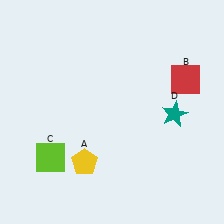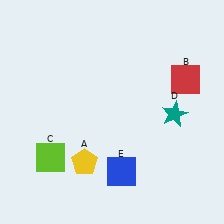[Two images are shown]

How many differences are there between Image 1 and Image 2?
There is 1 difference between the two images.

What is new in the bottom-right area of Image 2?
A blue square (E) was added in the bottom-right area of Image 2.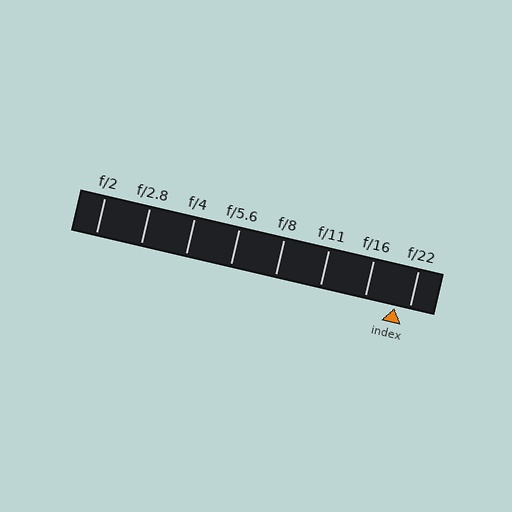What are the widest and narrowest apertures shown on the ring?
The widest aperture shown is f/2 and the narrowest is f/22.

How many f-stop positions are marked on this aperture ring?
There are 8 f-stop positions marked.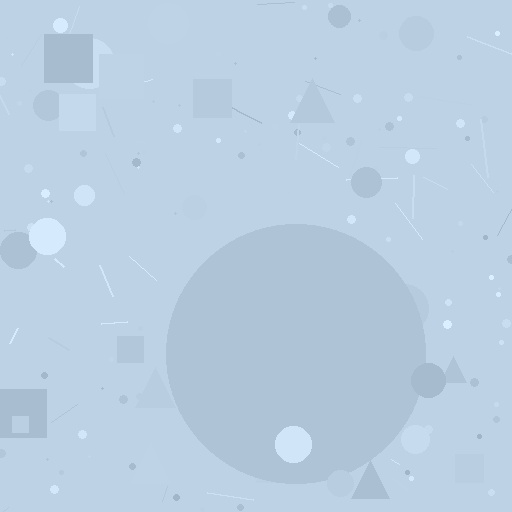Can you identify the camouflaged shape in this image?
The camouflaged shape is a circle.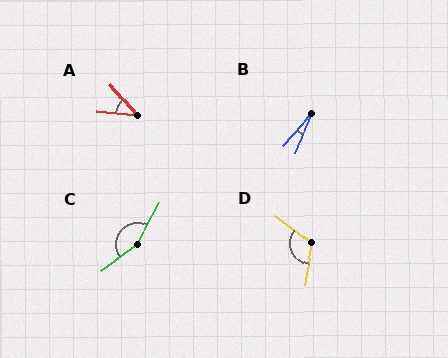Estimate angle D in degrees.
Approximately 117 degrees.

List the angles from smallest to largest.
B (19°), A (43°), D (117°), C (155°).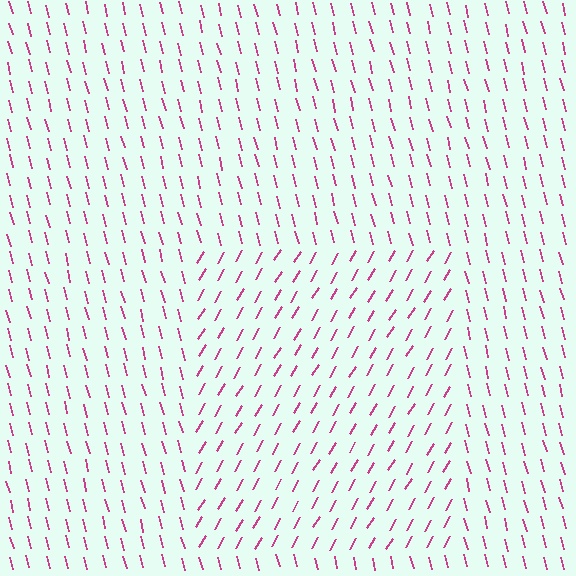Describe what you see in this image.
The image is filled with small magenta line segments. A rectangle region in the image has lines oriented differently from the surrounding lines, creating a visible texture boundary.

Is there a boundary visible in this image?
Yes, there is a texture boundary formed by a change in line orientation.